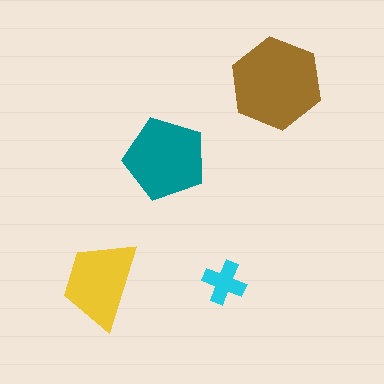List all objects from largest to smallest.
The brown hexagon, the teal pentagon, the yellow trapezoid, the cyan cross.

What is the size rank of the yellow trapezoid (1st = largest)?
3rd.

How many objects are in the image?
There are 4 objects in the image.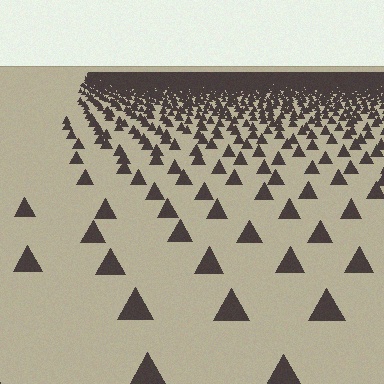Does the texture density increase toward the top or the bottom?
Density increases toward the top.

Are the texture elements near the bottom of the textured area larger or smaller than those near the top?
Larger. Near the bottom, elements are closer to the viewer and appear at a bigger on-screen size.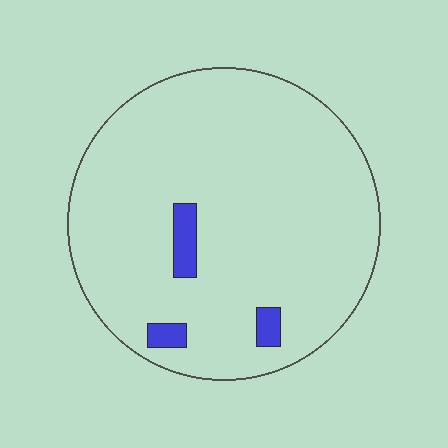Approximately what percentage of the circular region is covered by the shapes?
Approximately 5%.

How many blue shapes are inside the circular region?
3.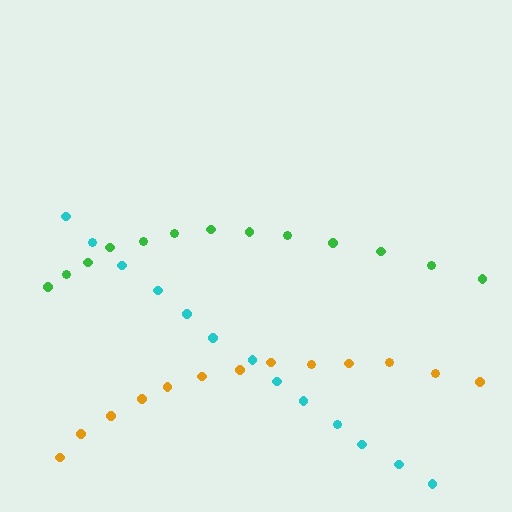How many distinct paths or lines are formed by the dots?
There are 3 distinct paths.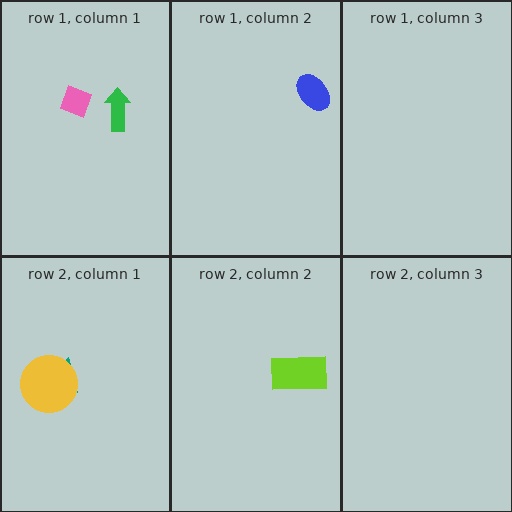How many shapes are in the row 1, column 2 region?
1.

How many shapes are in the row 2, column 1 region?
2.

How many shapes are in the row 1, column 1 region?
2.